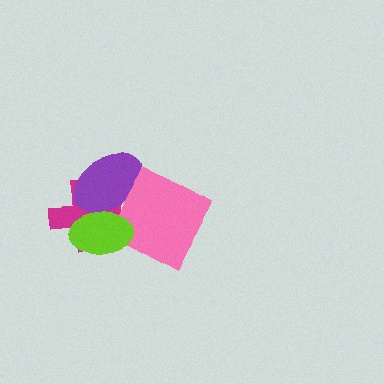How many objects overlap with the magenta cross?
2 objects overlap with the magenta cross.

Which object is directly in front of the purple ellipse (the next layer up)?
The pink square is directly in front of the purple ellipse.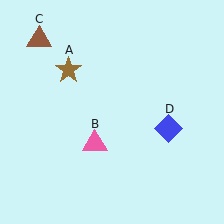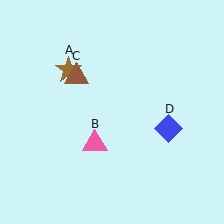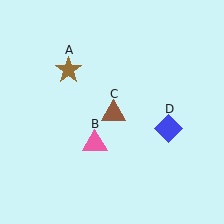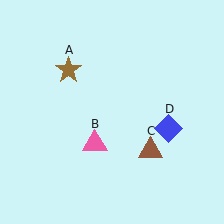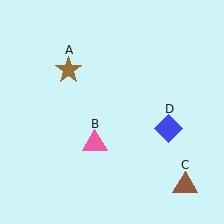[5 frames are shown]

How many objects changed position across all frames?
1 object changed position: brown triangle (object C).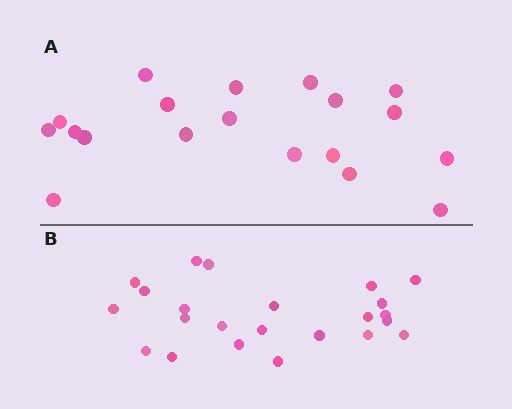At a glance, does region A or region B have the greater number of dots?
Region B (the bottom region) has more dots.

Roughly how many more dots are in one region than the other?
Region B has about 4 more dots than region A.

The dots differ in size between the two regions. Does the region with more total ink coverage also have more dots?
No. Region A has more total ink coverage because its dots are larger, but region B actually contains more individual dots. Total area can be misleading — the number of items is what matters here.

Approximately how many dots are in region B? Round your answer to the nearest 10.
About 20 dots. (The exact count is 23, which rounds to 20.)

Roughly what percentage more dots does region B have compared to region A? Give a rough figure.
About 20% more.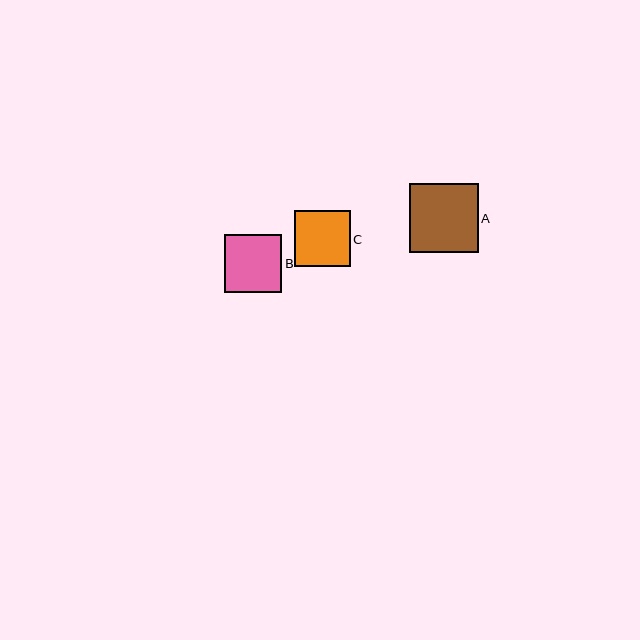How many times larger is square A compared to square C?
Square A is approximately 1.2 times the size of square C.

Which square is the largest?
Square A is the largest with a size of approximately 68 pixels.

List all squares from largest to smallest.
From largest to smallest: A, B, C.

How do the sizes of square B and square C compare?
Square B and square C are approximately the same size.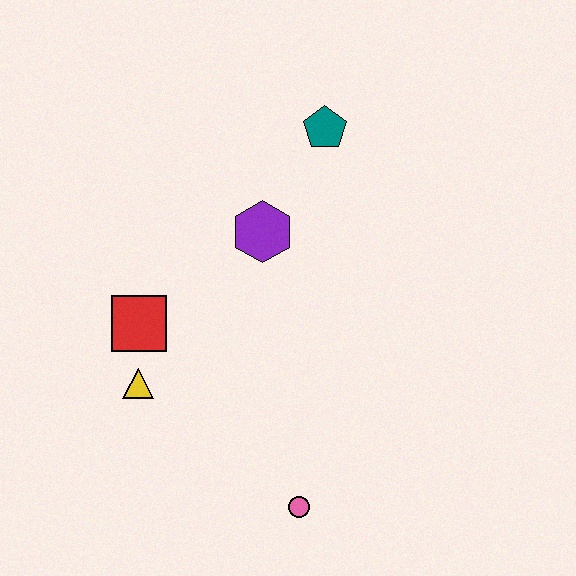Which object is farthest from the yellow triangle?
The teal pentagon is farthest from the yellow triangle.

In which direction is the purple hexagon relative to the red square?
The purple hexagon is to the right of the red square.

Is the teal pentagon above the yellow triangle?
Yes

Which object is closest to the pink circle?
The yellow triangle is closest to the pink circle.